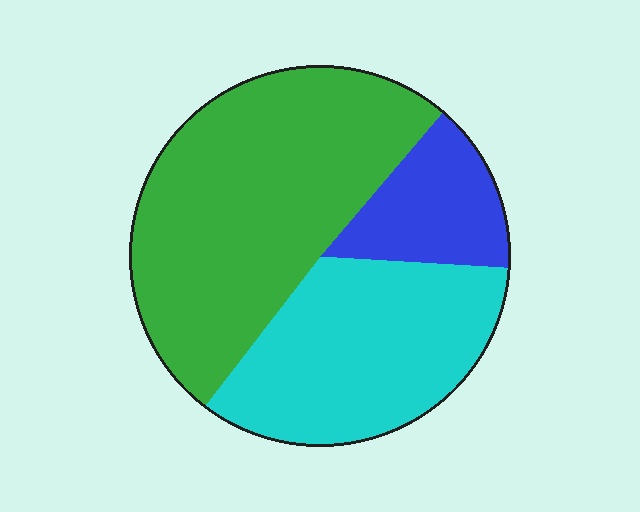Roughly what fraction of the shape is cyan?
Cyan takes up between a third and a half of the shape.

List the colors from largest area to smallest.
From largest to smallest: green, cyan, blue.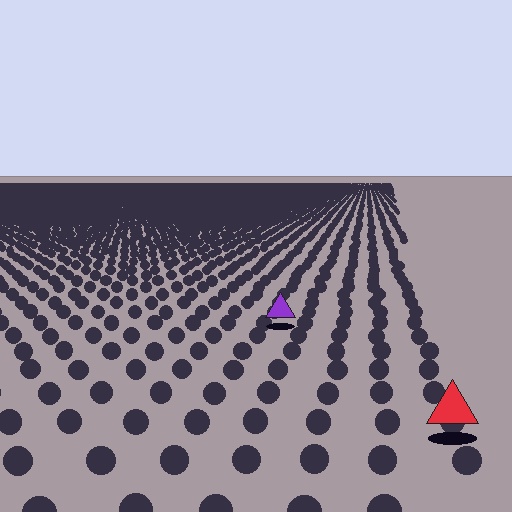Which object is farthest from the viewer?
The purple triangle is farthest from the viewer. It appears smaller and the ground texture around it is denser.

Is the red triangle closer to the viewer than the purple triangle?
Yes. The red triangle is closer — you can tell from the texture gradient: the ground texture is coarser near it.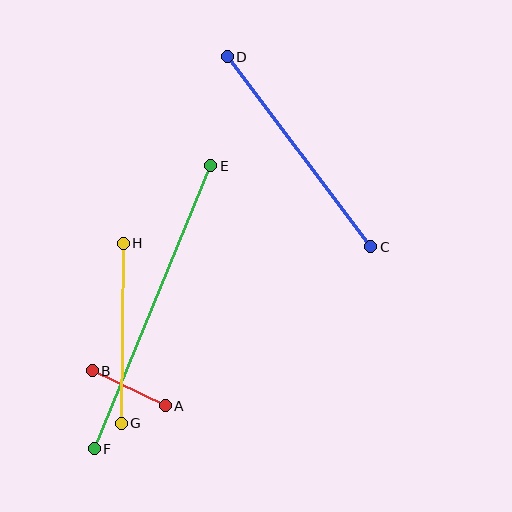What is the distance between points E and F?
The distance is approximately 306 pixels.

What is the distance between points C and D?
The distance is approximately 238 pixels.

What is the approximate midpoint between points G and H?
The midpoint is at approximately (122, 333) pixels.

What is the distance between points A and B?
The distance is approximately 81 pixels.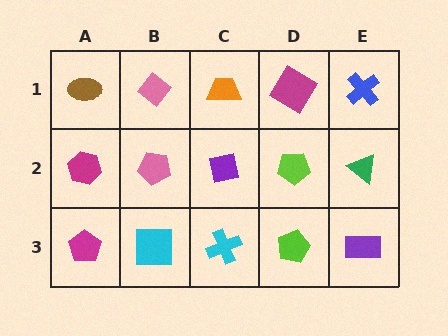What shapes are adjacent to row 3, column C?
A purple square (row 2, column C), a cyan square (row 3, column B), a lime pentagon (row 3, column D).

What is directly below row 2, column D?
A lime pentagon.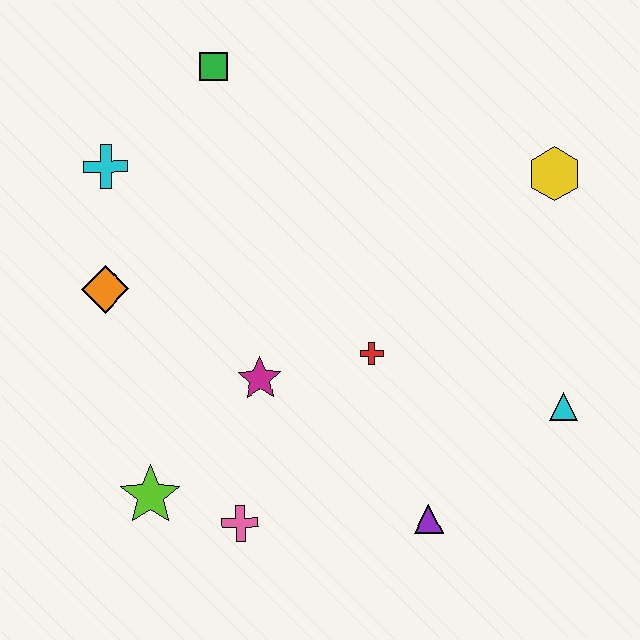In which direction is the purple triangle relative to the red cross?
The purple triangle is below the red cross.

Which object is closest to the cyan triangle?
The purple triangle is closest to the cyan triangle.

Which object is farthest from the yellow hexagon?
The lime star is farthest from the yellow hexagon.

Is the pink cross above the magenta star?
No